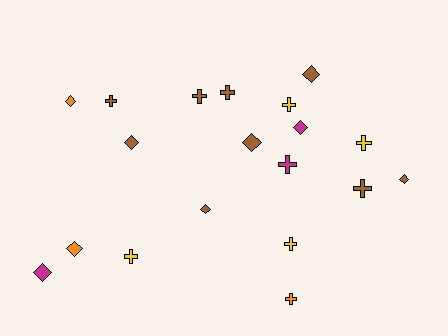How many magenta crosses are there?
There is 1 magenta cross.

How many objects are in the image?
There are 19 objects.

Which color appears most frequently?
Brown, with 9 objects.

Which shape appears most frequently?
Cross, with 10 objects.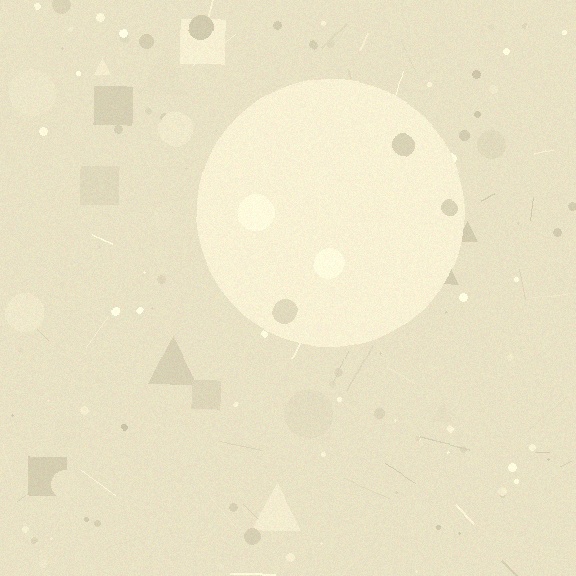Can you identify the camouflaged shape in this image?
The camouflaged shape is a circle.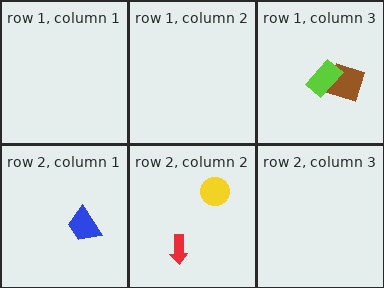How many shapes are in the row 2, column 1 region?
1.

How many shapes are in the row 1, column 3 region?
2.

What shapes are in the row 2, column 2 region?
The yellow circle, the red arrow.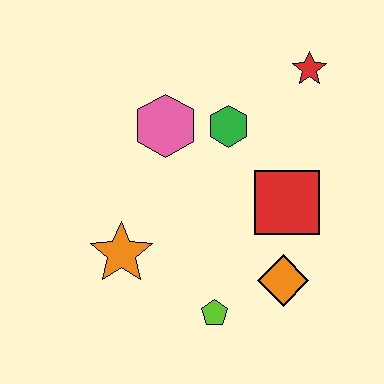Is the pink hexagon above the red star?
No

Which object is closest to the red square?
The orange diamond is closest to the red square.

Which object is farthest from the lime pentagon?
The red star is farthest from the lime pentagon.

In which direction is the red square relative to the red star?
The red square is below the red star.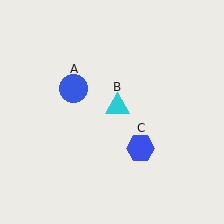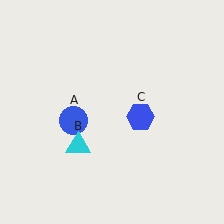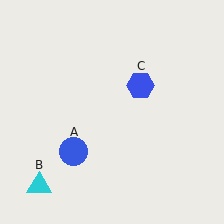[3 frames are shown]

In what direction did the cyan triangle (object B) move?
The cyan triangle (object B) moved down and to the left.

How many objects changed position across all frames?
3 objects changed position: blue circle (object A), cyan triangle (object B), blue hexagon (object C).